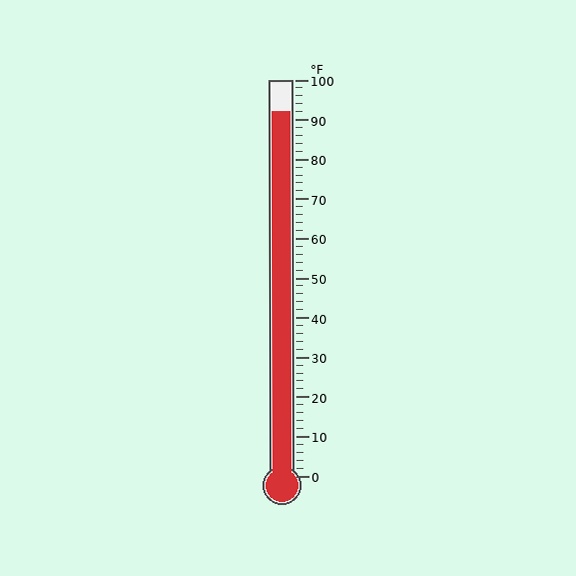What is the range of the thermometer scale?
The thermometer scale ranges from 0°F to 100°F.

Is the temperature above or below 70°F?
The temperature is above 70°F.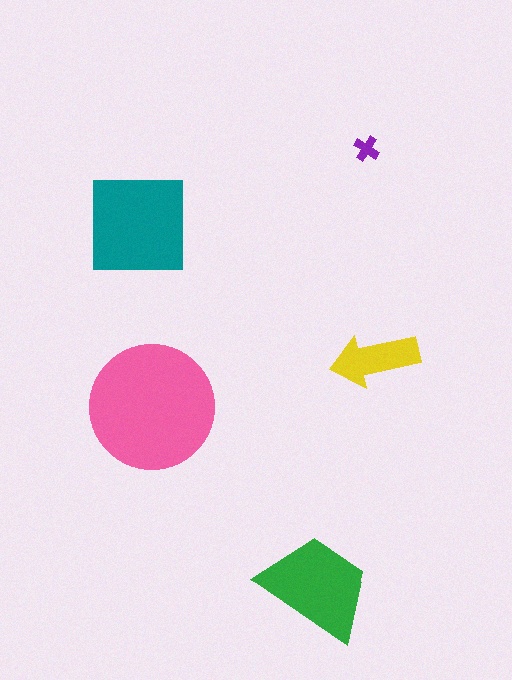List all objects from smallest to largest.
The purple cross, the yellow arrow, the green trapezoid, the teal square, the pink circle.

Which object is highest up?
The purple cross is topmost.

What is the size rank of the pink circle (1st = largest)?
1st.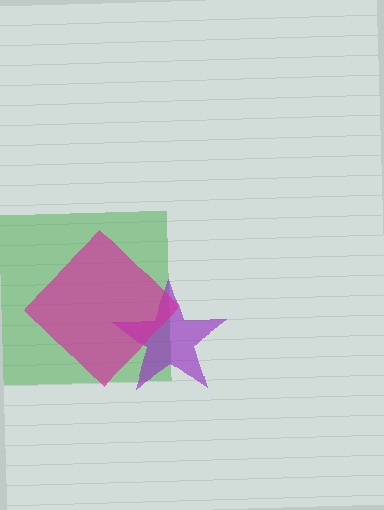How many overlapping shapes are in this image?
There are 3 overlapping shapes in the image.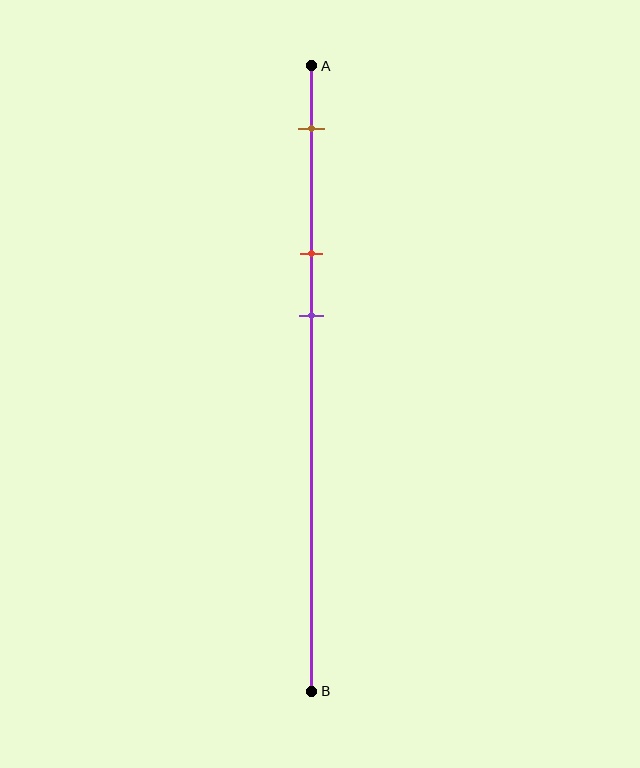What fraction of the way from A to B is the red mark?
The red mark is approximately 30% (0.3) of the way from A to B.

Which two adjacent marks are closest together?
The red and purple marks are the closest adjacent pair.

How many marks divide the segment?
There are 3 marks dividing the segment.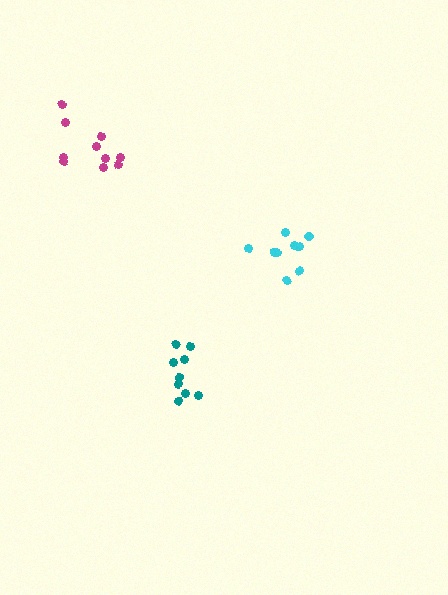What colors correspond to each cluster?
The clusters are colored: teal, magenta, cyan.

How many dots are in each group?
Group 1: 9 dots, Group 2: 10 dots, Group 3: 9 dots (28 total).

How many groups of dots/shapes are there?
There are 3 groups.